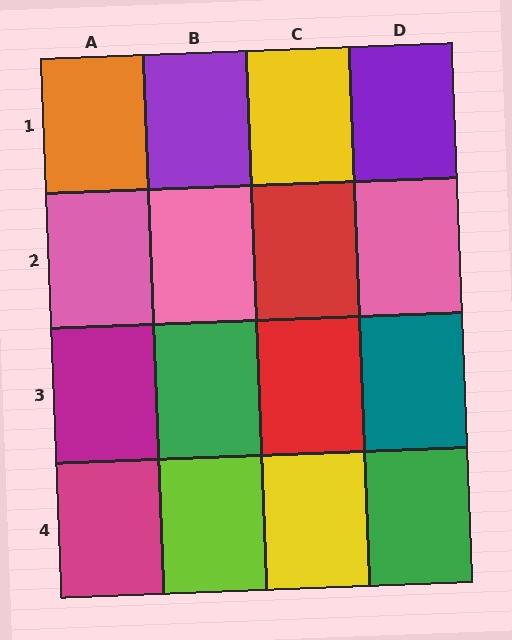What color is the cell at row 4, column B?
Lime.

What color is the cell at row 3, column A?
Magenta.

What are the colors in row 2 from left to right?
Pink, pink, red, pink.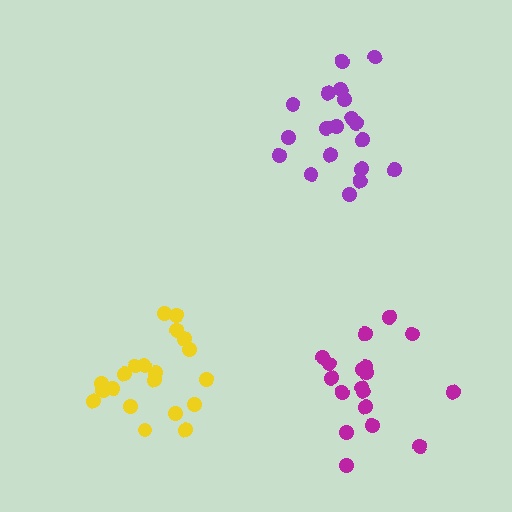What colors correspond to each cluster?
The clusters are colored: magenta, purple, yellow.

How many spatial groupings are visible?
There are 3 spatial groupings.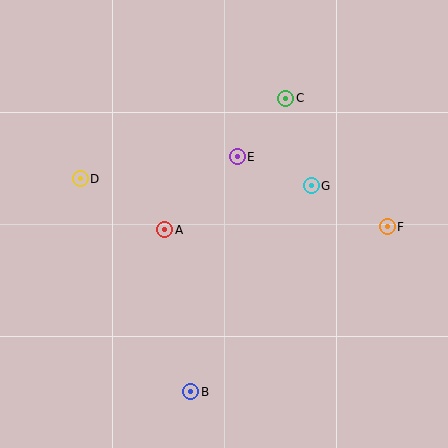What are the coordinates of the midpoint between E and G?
The midpoint between E and G is at (274, 171).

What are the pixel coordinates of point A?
Point A is at (165, 230).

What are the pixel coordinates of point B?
Point B is at (191, 392).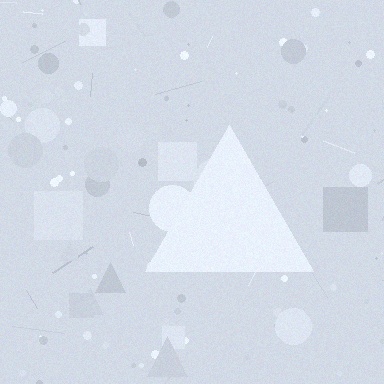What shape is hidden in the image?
A triangle is hidden in the image.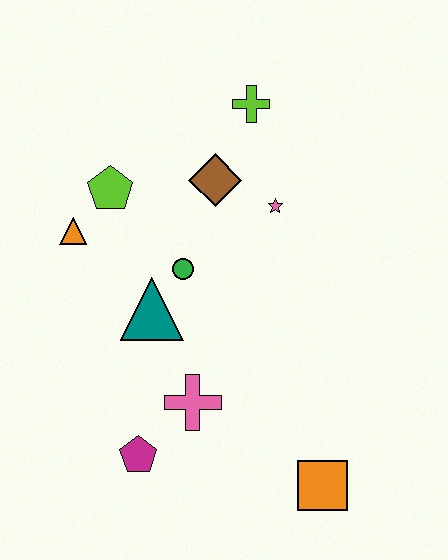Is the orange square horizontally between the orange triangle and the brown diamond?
No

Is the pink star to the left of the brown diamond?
No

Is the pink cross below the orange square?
No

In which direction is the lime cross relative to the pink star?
The lime cross is above the pink star.